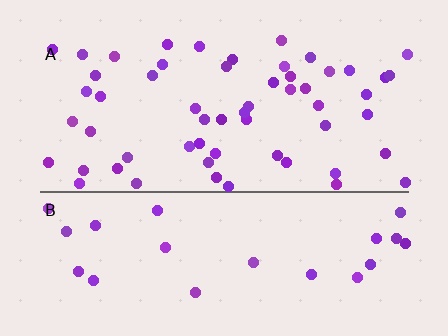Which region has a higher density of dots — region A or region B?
A (the top).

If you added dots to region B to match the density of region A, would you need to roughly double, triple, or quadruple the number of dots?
Approximately double.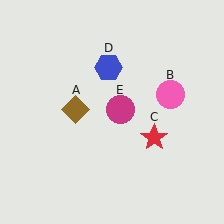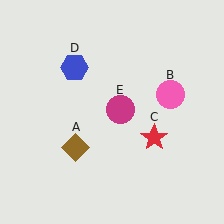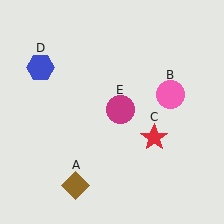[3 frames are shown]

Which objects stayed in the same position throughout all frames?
Pink circle (object B) and red star (object C) and magenta circle (object E) remained stationary.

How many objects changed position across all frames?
2 objects changed position: brown diamond (object A), blue hexagon (object D).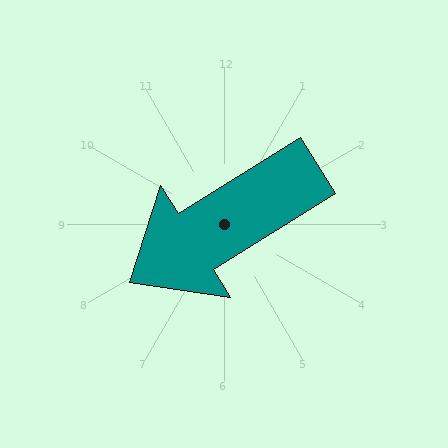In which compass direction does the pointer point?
Southwest.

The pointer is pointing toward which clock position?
Roughly 8 o'clock.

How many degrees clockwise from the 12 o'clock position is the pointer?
Approximately 238 degrees.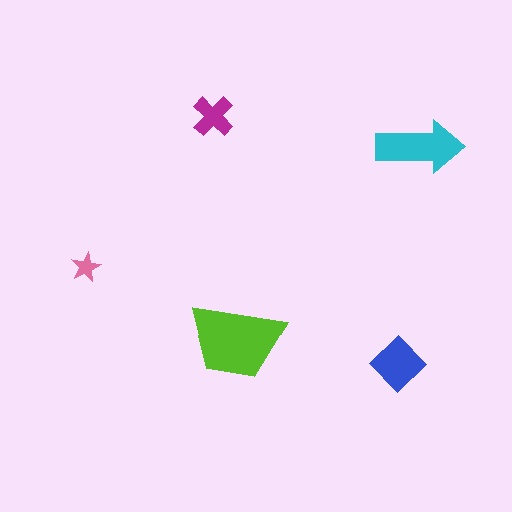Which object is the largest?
The lime trapezoid.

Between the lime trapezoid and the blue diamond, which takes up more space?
The lime trapezoid.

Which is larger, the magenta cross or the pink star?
The magenta cross.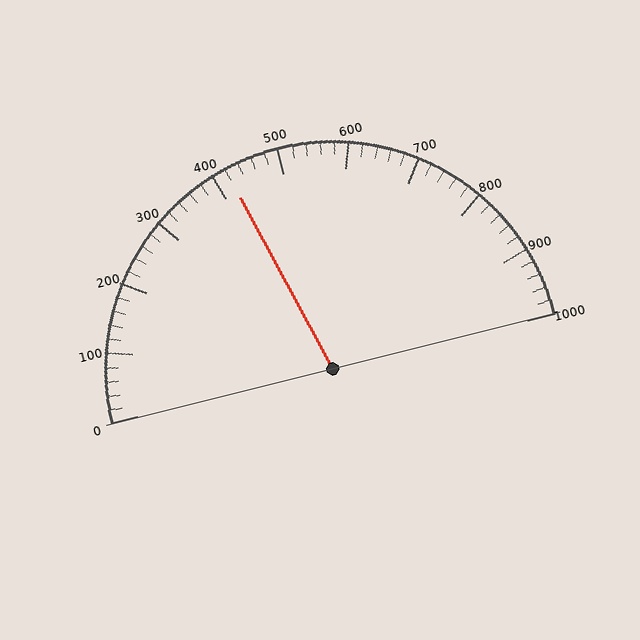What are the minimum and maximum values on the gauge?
The gauge ranges from 0 to 1000.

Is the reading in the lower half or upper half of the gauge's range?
The reading is in the lower half of the range (0 to 1000).